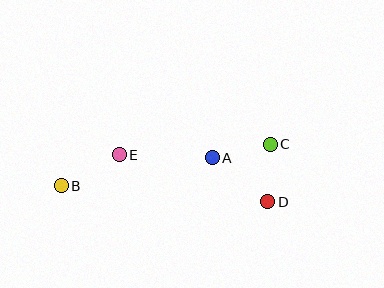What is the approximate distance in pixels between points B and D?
The distance between B and D is approximately 207 pixels.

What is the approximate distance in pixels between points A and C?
The distance between A and C is approximately 60 pixels.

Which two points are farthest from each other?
Points B and C are farthest from each other.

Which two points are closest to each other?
Points C and D are closest to each other.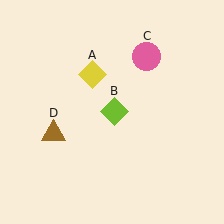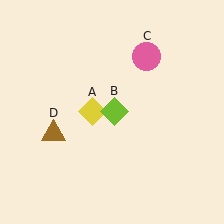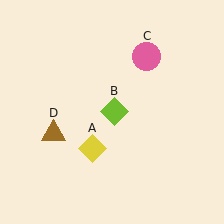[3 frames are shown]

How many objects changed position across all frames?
1 object changed position: yellow diamond (object A).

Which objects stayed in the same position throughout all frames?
Lime diamond (object B) and pink circle (object C) and brown triangle (object D) remained stationary.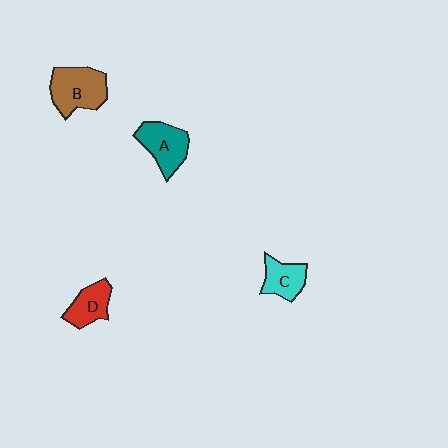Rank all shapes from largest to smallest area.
From largest to smallest: B (brown), A (teal), D (red), C (cyan).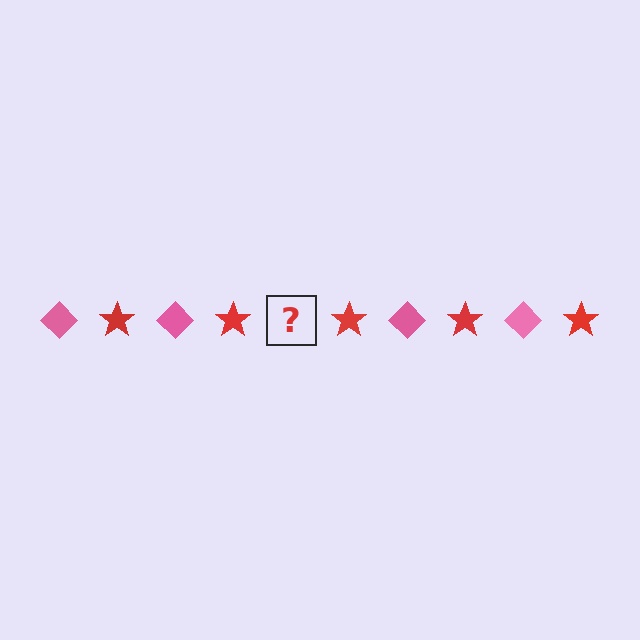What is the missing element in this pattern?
The missing element is a pink diamond.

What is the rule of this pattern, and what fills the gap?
The rule is that the pattern alternates between pink diamond and red star. The gap should be filled with a pink diamond.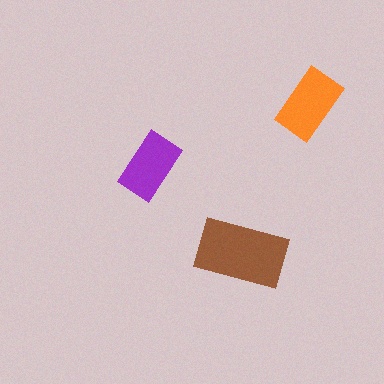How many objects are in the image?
There are 3 objects in the image.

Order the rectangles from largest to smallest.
the brown one, the orange one, the purple one.